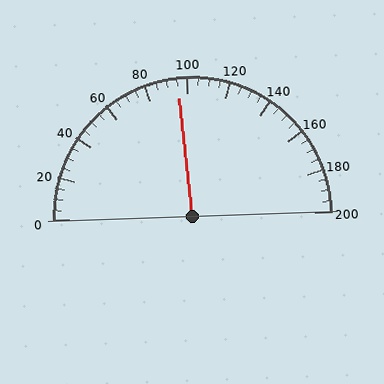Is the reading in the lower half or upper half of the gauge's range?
The reading is in the lower half of the range (0 to 200).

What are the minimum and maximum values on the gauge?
The gauge ranges from 0 to 200.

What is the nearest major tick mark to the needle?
The nearest major tick mark is 100.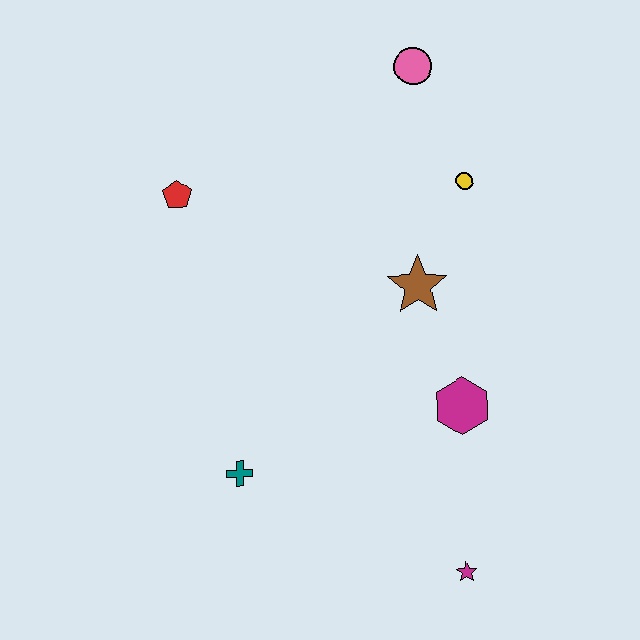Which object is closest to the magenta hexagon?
The brown star is closest to the magenta hexagon.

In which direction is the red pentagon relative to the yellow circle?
The red pentagon is to the left of the yellow circle.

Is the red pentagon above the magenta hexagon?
Yes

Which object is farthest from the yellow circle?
The magenta star is farthest from the yellow circle.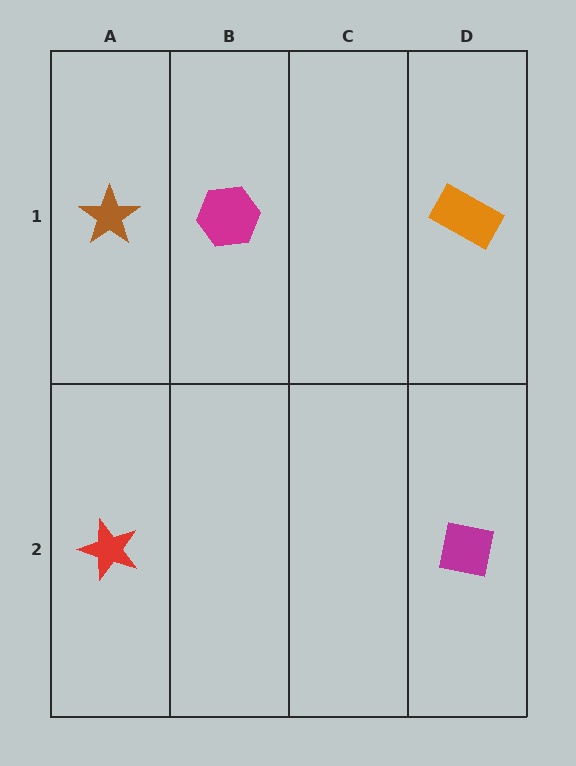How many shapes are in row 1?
3 shapes.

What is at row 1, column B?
A magenta hexagon.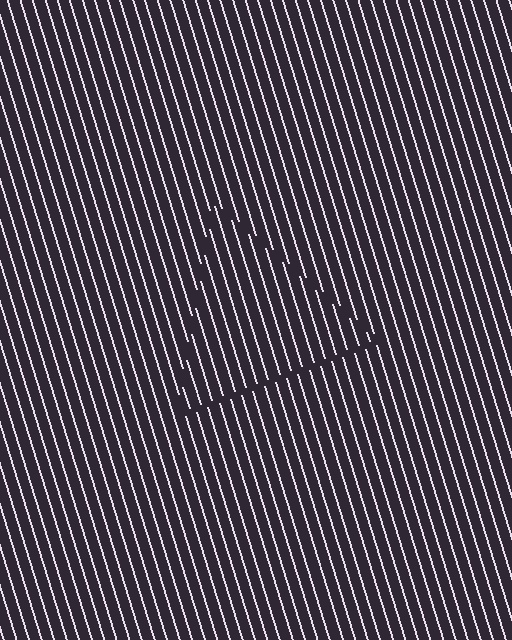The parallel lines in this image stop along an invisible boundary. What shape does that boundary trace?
An illusory triangle. The interior of the shape contains the same grating, shifted by half a period — the contour is defined by the phase discontinuity where line-ends from the inner and outer gratings abut.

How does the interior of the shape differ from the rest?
The interior of the shape contains the same grating, shifted by half a period — the contour is defined by the phase discontinuity where line-ends from the inner and outer gratings abut.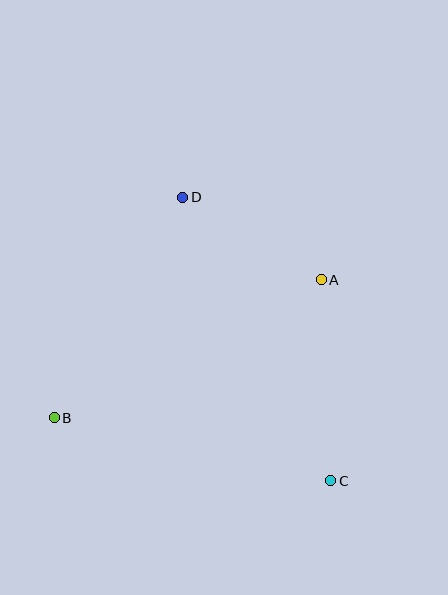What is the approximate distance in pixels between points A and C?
The distance between A and C is approximately 201 pixels.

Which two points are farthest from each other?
Points C and D are farthest from each other.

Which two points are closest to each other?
Points A and D are closest to each other.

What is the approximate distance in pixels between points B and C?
The distance between B and C is approximately 284 pixels.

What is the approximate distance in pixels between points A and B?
The distance between A and B is approximately 301 pixels.